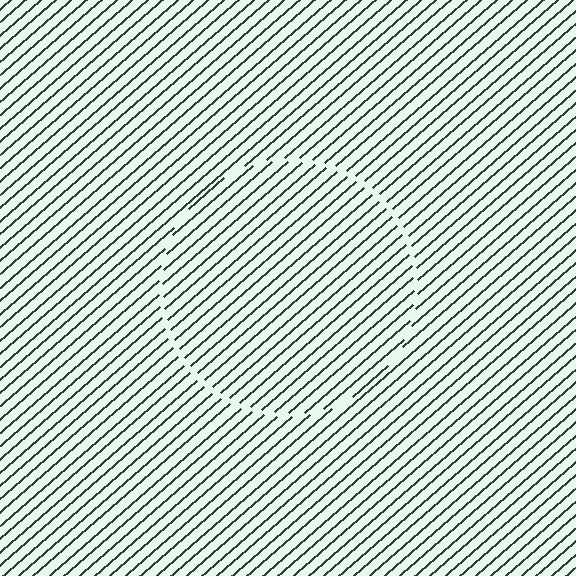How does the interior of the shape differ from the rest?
The interior of the shape contains the same grating, shifted by half a period — the contour is defined by the phase discontinuity where line-ends from the inner and outer gratings abut.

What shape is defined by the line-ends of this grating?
An illusory circle. The interior of the shape contains the same grating, shifted by half a period — the contour is defined by the phase discontinuity where line-ends from the inner and outer gratings abut.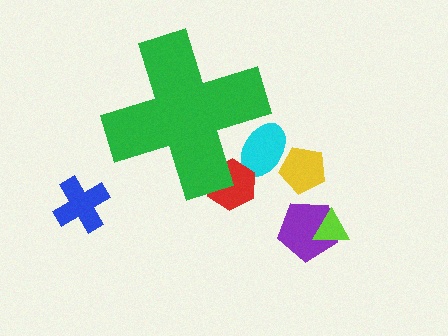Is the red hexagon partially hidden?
Yes, the red hexagon is partially hidden behind the green cross.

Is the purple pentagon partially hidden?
No, the purple pentagon is fully visible.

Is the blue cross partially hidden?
No, the blue cross is fully visible.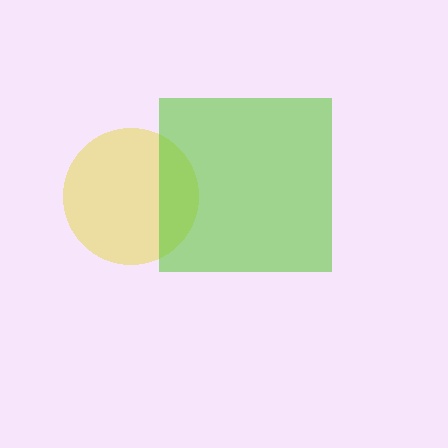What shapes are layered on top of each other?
The layered shapes are: a yellow circle, a lime square.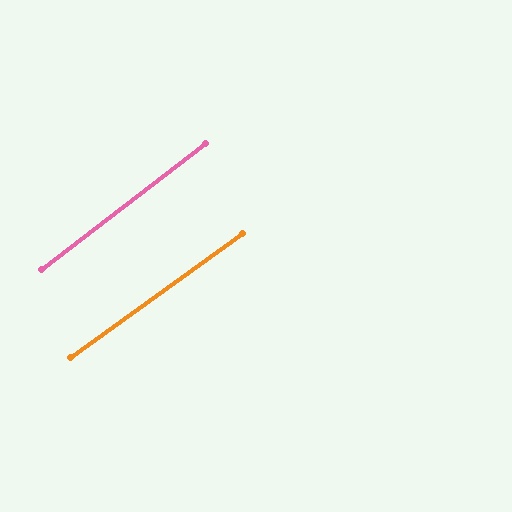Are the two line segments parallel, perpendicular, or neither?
Parallel — their directions differ by only 1.6°.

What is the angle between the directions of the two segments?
Approximately 2 degrees.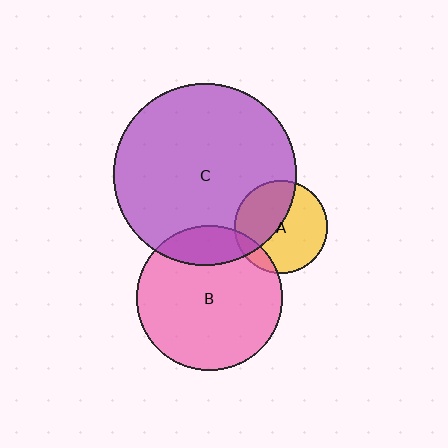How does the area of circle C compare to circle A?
Approximately 3.9 times.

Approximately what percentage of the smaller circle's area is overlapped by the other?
Approximately 10%.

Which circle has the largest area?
Circle C (purple).